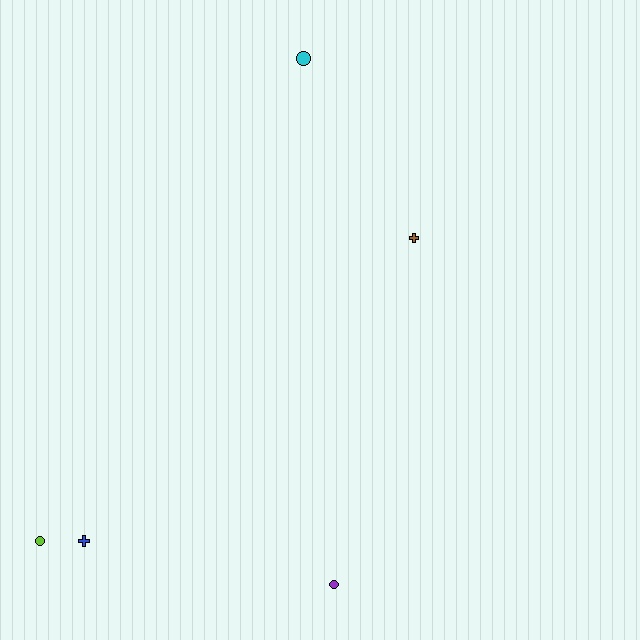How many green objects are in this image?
There are no green objects.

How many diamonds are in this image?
There are no diamonds.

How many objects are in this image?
There are 5 objects.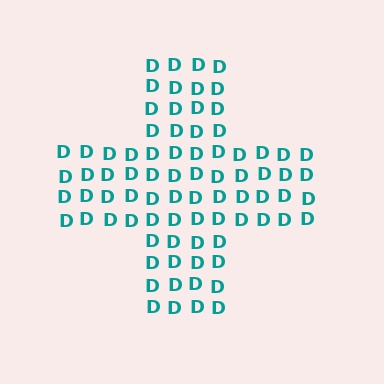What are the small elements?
The small elements are letter D's.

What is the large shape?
The large shape is a cross.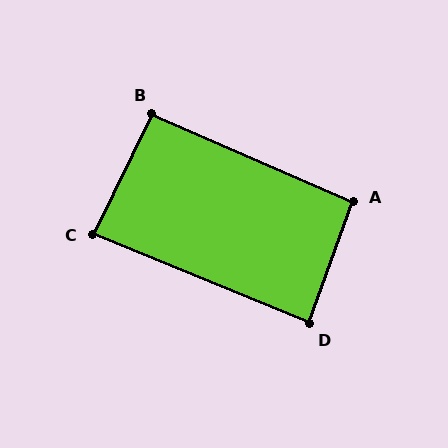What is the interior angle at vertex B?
Approximately 93 degrees (approximately right).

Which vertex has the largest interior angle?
A, at approximately 94 degrees.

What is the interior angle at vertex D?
Approximately 87 degrees (approximately right).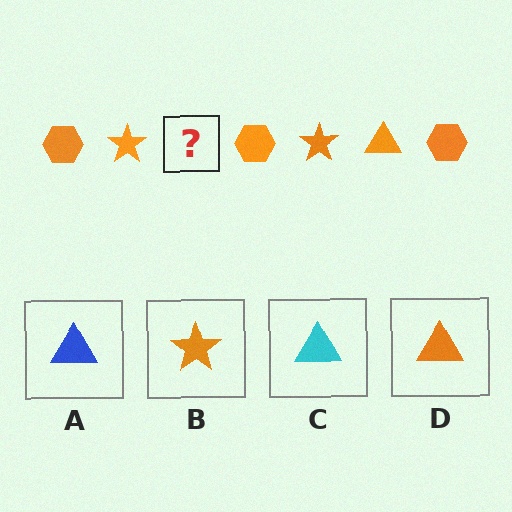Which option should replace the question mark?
Option D.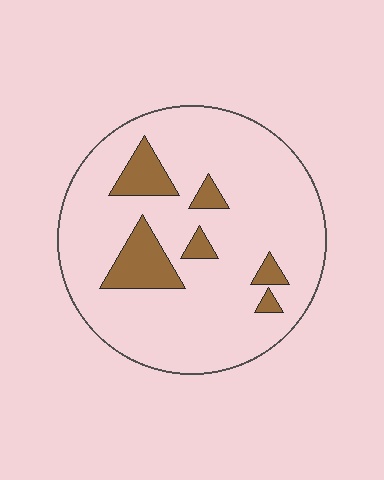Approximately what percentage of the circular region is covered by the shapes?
Approximately 15%.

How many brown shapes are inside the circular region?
6.